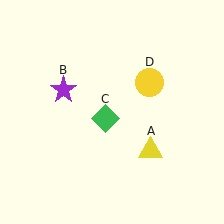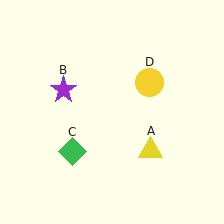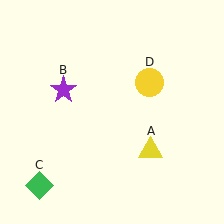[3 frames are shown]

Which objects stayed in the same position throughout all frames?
Yellow triangle (object A) and purple star (object B) and yellow circle (object D) remained stationary.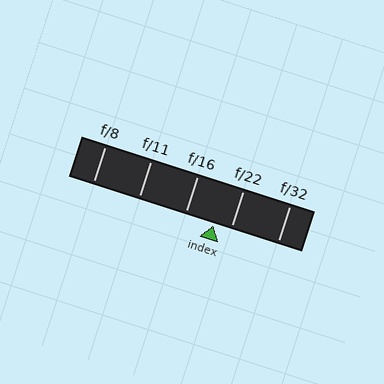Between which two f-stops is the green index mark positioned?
The index mark is between f/16 and f/22.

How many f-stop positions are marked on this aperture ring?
There are 5 f-stop positions marked.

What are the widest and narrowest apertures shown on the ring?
The widest aperture shown is f/8 and the narrowest is f/32.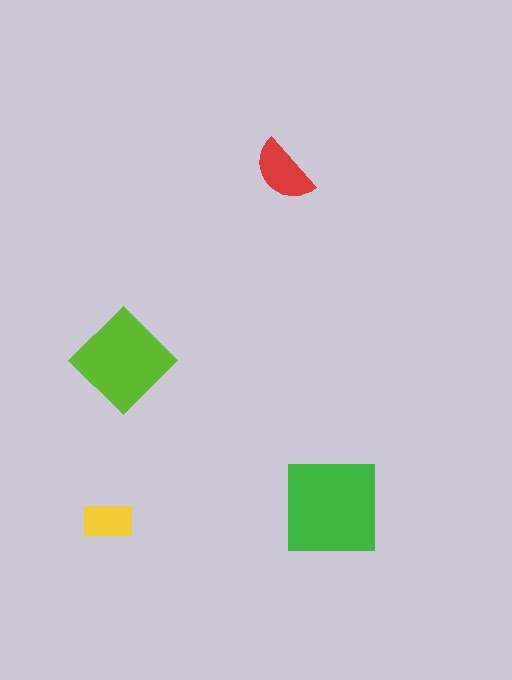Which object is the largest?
The green square.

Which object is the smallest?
The yellow rectangle.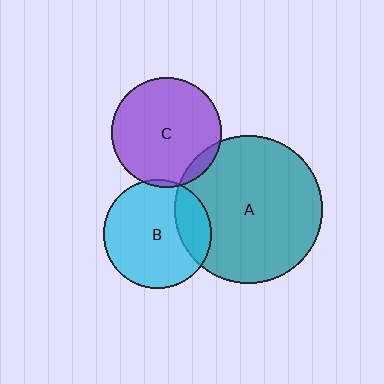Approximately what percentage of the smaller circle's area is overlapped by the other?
Approximately 10%.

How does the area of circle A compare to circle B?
Approximately 1.9 times.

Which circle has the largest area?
Circle A (teal).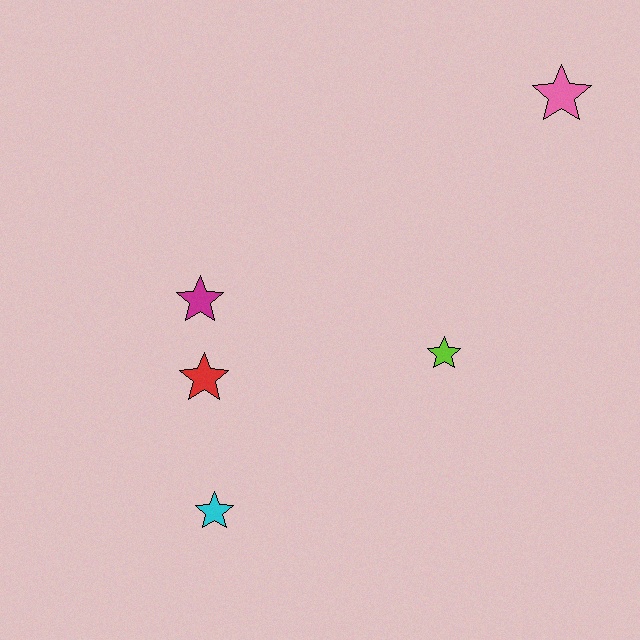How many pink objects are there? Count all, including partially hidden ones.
There is 1 pink object.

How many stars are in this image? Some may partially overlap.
There are 5 stars.